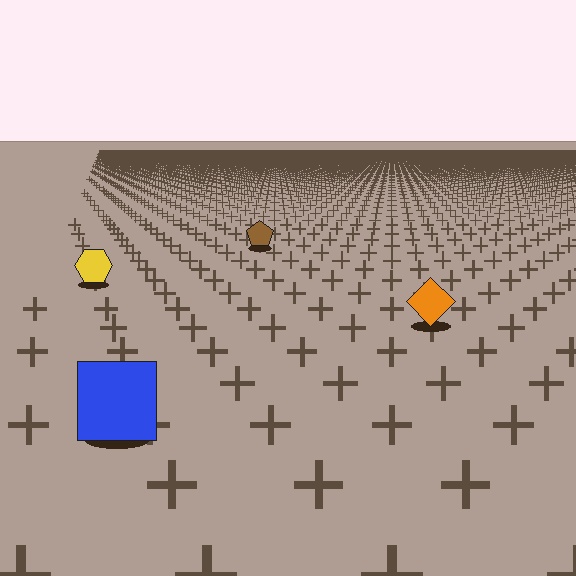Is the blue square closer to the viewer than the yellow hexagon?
Yes. The blue square is closer — you can tell from the texture gradient: the ground texture is coarser near it.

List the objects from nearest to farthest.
From nearest to farthest: the blue square, the orange diamond, the yellow hexagon, the brown pentagon.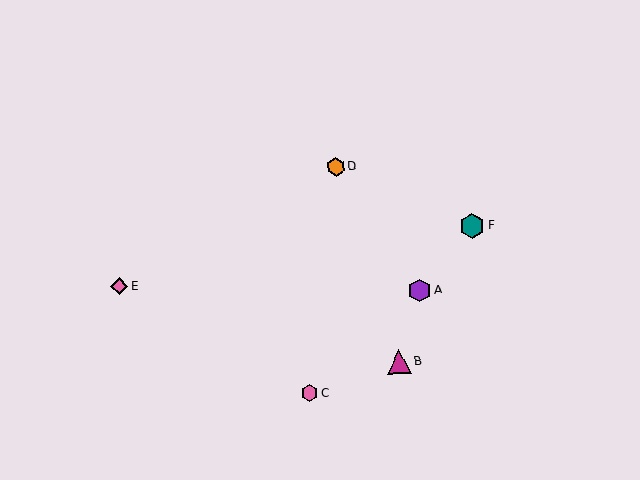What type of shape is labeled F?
Shape F is a teal hexagon.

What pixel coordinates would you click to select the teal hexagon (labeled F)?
Click at (472, 226) to select the teal hexagon F.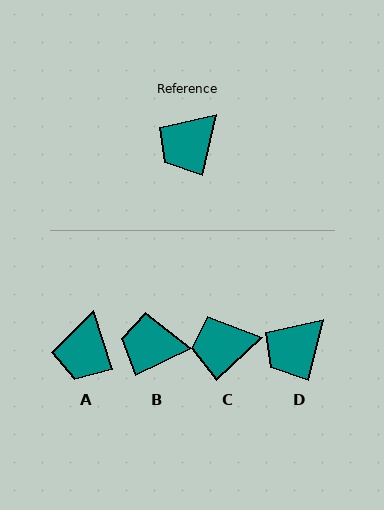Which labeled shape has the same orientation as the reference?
D.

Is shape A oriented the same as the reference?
No, it is off by about 32 degrees.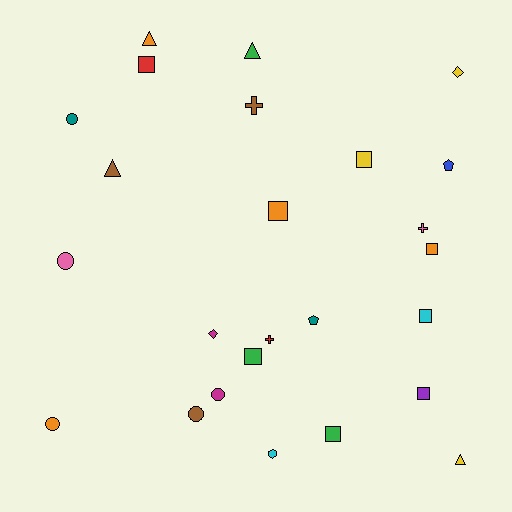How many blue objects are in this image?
There is 1 blue object.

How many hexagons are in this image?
There is 1 hexagon.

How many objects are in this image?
There are 25 objects.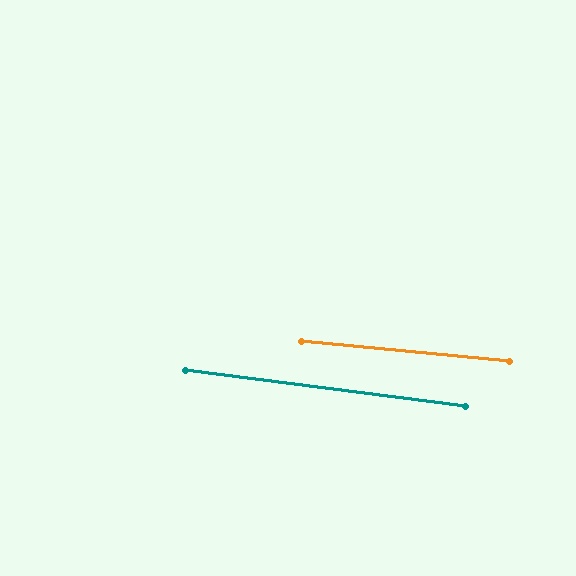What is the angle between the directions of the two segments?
Approximately 2 degrees.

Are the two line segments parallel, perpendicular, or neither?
Parallel — their directions differ by only 1.9°.